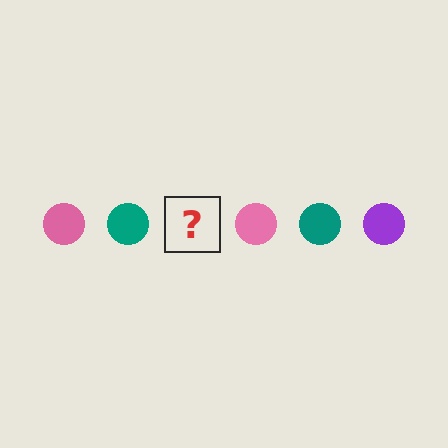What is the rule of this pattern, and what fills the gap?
The rule is that the pattern cycles through pink, teal, purple circles. The gap should be filled with a purple circle.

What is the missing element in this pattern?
The missing element is a purple circle.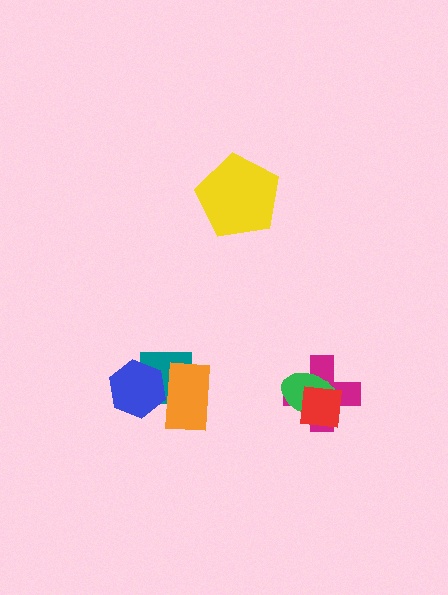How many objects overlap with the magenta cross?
2 objects overlap with the magenta cross.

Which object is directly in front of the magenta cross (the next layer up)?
The green ellipse is directly in front of the magenta cross.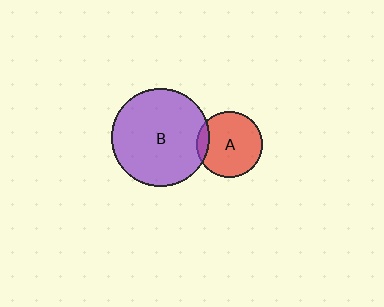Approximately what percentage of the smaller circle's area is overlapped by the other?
Approximately 10%.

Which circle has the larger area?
Circle B (purple).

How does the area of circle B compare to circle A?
Approximately 2.2 times.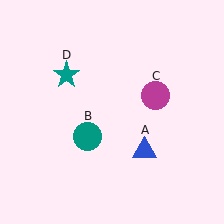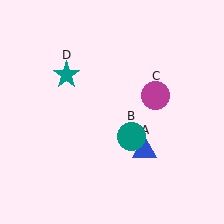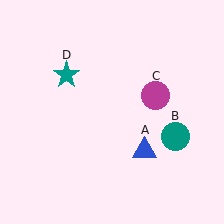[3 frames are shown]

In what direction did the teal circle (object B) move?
The teal circle (object B) moved right.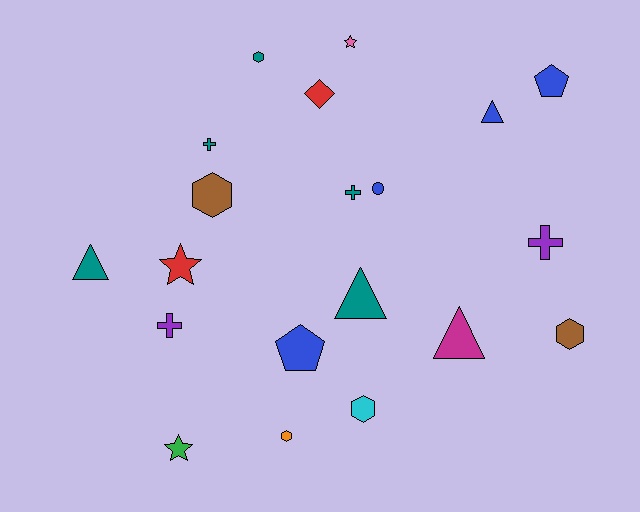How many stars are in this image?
There are 3 stars.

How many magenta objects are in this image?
There is 1 magenta object.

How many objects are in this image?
There are 20 objects.